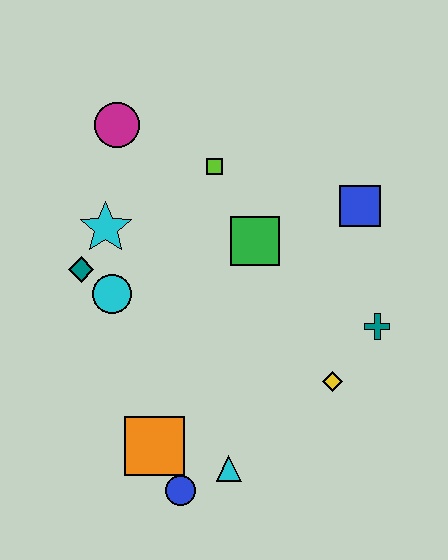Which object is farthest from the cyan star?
The teal cross is farthest from the cyan star.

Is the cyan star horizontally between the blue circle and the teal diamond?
Yes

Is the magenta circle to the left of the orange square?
Yes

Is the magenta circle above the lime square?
Yes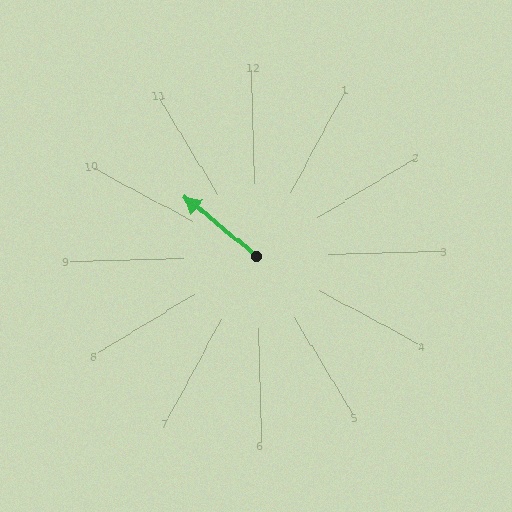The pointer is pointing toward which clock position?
Roughly 10 o'clock.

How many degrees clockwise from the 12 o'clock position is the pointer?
Approximately 311 degrees.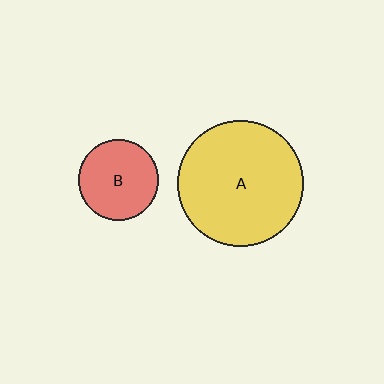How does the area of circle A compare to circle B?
Approximately 2.4 times.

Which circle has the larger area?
Circle A (yellow).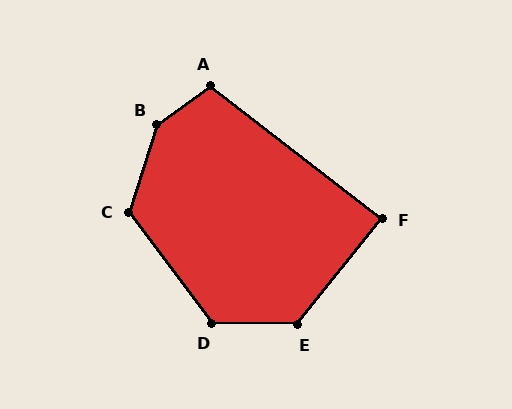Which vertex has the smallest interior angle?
F, at approximately 89 degrees.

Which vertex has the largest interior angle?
B, at approximately 144 degrees.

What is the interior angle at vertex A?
Approximately 106 degrees (obtuse).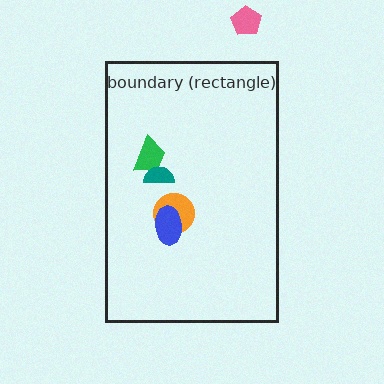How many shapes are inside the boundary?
4 inside, 1 outside.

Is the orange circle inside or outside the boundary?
Inside.